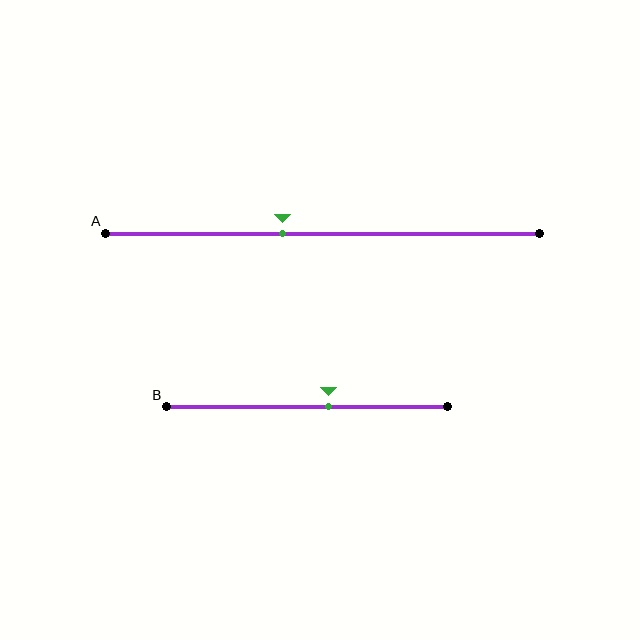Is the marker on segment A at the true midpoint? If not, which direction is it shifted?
No, the marker on segment A is shifted to the left by about 9% of the segment length.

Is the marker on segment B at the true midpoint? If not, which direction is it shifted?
No, the marker on segment B is shifted to the right by about 8% of the segment length.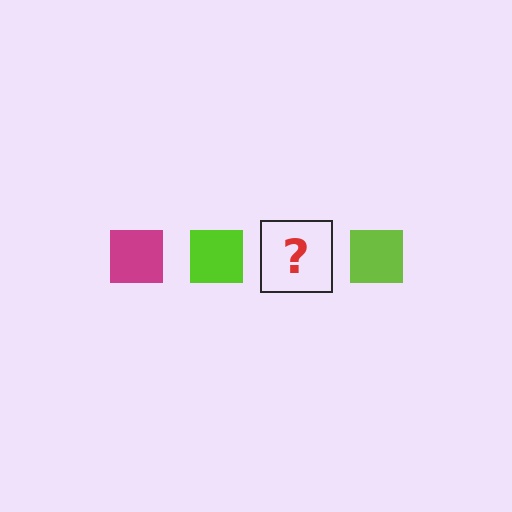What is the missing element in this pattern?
The missing element is a magenta square.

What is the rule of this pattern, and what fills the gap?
The rule is that the pattern cycles through magenta, lime squares. The gap should be filled with a magenta square.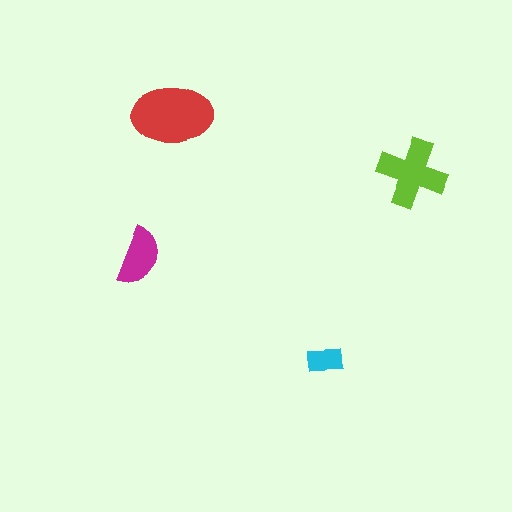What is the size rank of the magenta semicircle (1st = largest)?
3rd.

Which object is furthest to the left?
The magenta semicircle is leftmost.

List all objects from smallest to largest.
The cyan rectangle, the magenta semicircle, the lime cross, the red ellipse.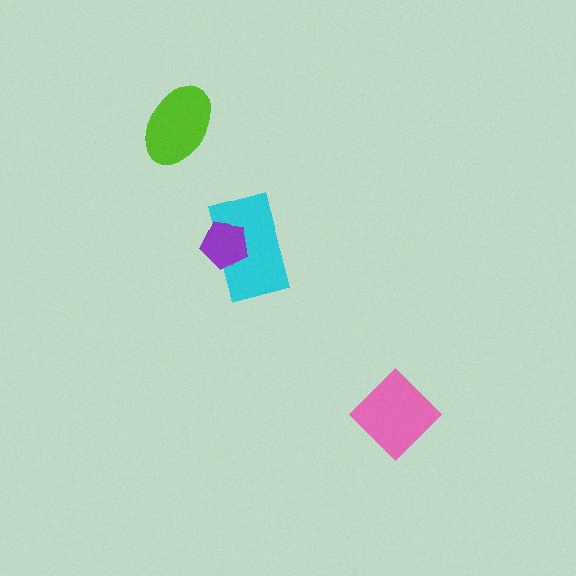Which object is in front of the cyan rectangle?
The purple pentagon is in front of the cyan rectangle.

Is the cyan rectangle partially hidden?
Yes, it is partially covered by another shape.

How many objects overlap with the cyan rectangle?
1 object overlaps with the cyan rectangle.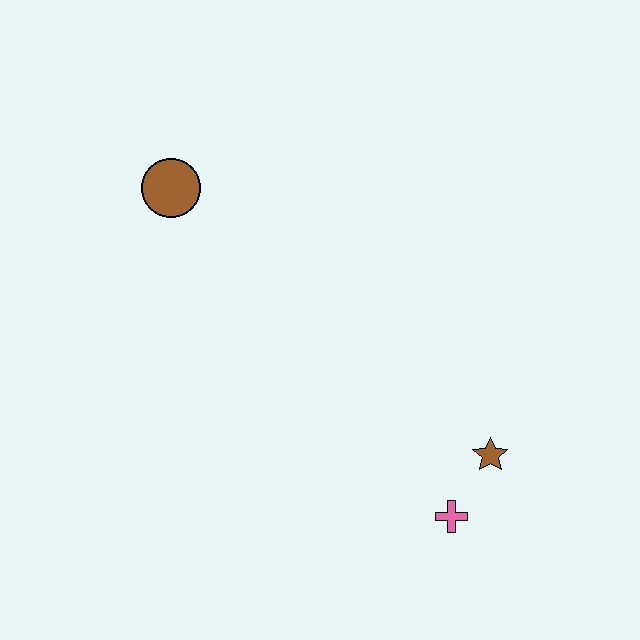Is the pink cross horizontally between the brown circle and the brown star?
Yes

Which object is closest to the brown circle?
The brown star is closest to the brown circle.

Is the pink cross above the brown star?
No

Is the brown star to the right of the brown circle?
Yes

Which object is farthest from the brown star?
The brown circle is farthest from the brown star.